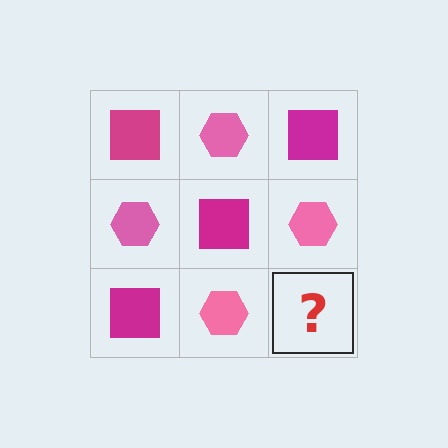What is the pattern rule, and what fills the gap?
The rule is that it alternates magenta square and pink hexagon in a checkerboard pattern. The gap should be filled with a magenta square.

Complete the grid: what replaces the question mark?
The question mark should be replaced with a magenta square.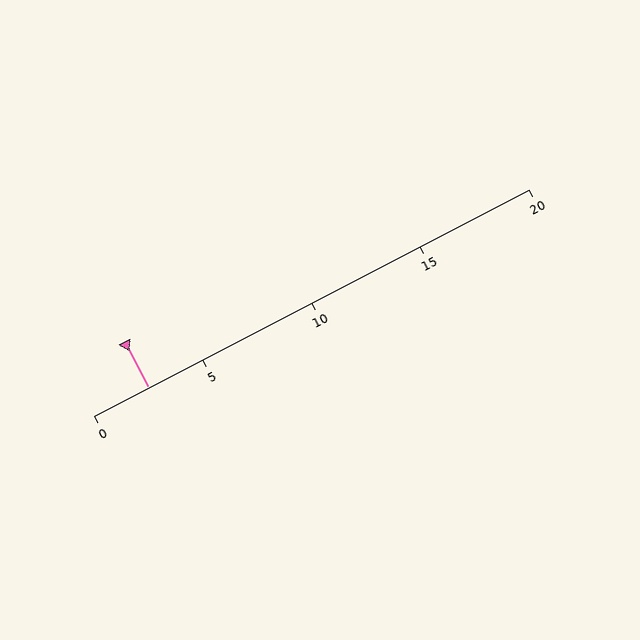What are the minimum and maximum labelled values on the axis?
The axis runs from 0 to 20.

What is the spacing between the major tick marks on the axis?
The major ticks are spaced 5 apart.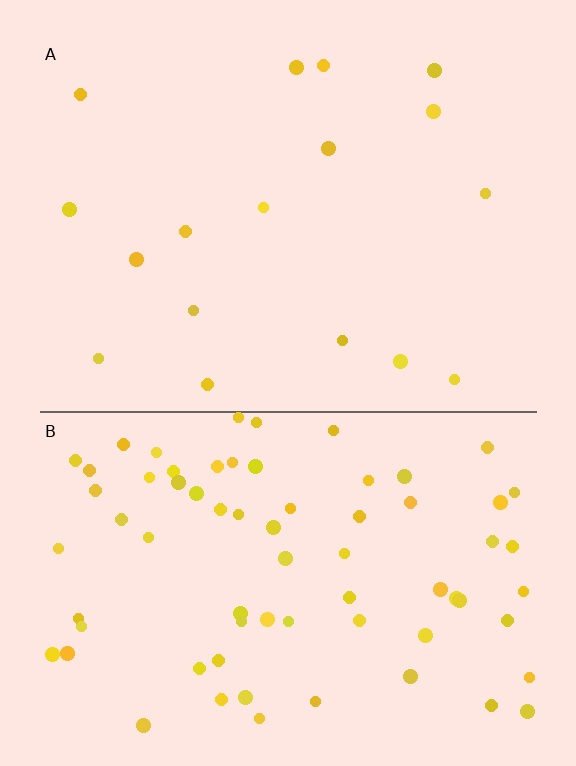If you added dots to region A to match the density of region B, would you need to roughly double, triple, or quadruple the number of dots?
Approximately quadruple.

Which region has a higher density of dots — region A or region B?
B (the bottom).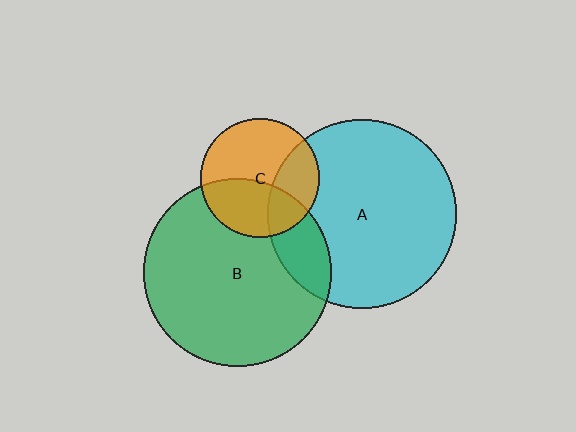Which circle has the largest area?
Circle A (cyan).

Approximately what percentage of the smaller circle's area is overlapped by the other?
Approximately 40%.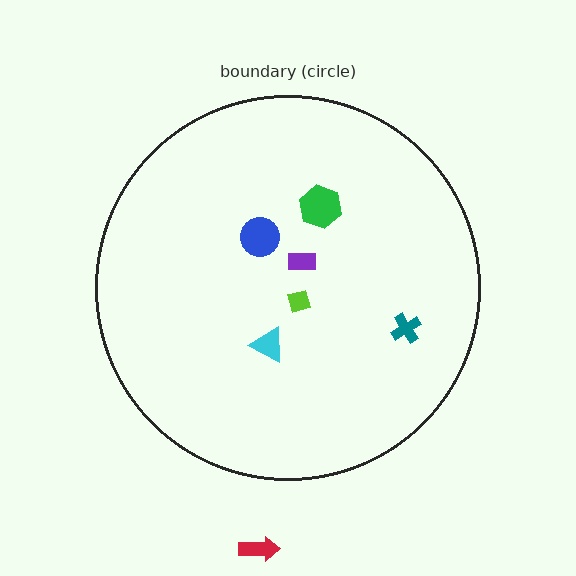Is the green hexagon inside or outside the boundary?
Inside.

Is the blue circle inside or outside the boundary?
Inside.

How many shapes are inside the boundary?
6 inside, 1 outside.